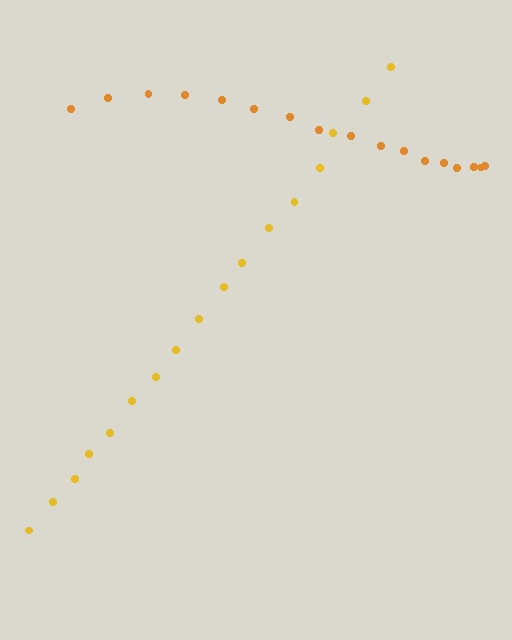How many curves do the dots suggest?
There are 2 distinct paths.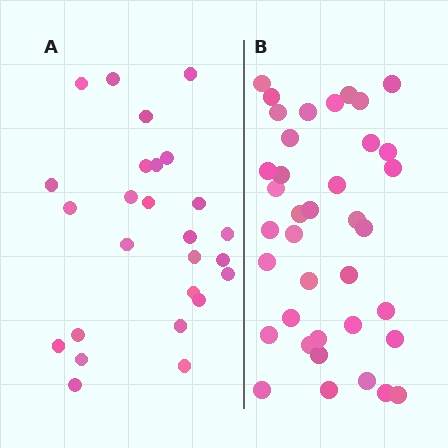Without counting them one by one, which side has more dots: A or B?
Region B (the right region) has more dots.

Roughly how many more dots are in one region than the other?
Region B has roughly 12 or so more dots than region A.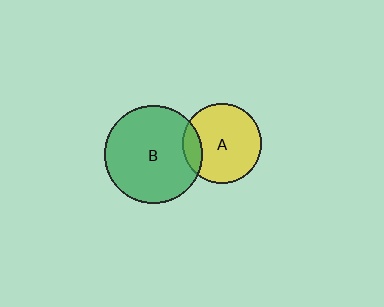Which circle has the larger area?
Circle B (green).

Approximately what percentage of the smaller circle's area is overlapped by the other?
Approximately 15%.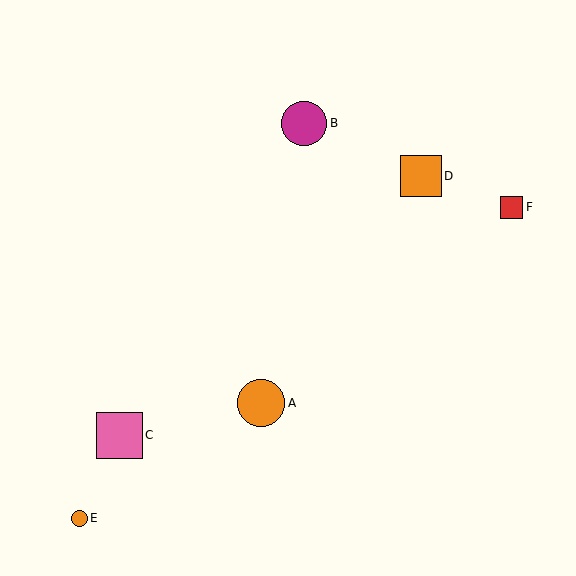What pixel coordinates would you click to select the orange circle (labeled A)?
Click at (261, 403) to select the orange circle A.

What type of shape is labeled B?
Shape B is a magenta circle.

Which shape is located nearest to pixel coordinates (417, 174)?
The orange square (labeled D) at (421, 176) is nearest to that location.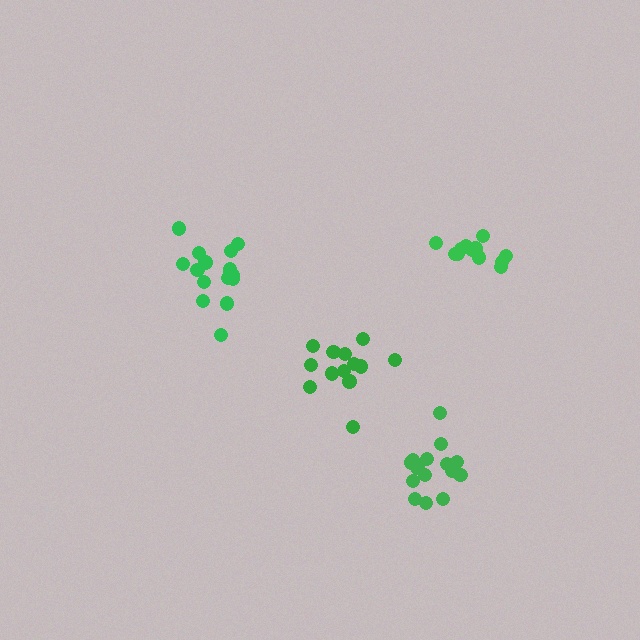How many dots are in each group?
Group 1: 13 dots, Group 2: 16 dots, Group 3: 15 dots, Group 4: 12 dots (56 total).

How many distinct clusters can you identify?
There are 4 distinct clusters.